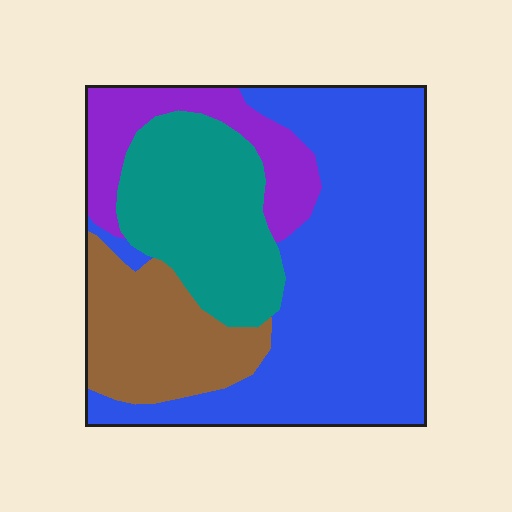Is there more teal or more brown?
Teal.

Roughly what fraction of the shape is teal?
Teal takes up about one fifth (1/5) of the shape.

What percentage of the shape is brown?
Brown covers about 15% of the shape.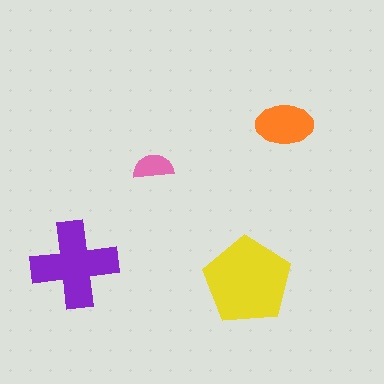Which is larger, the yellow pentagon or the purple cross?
The yellow pentagon.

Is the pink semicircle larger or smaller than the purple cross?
Smaller.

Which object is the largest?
The yellow pentagon.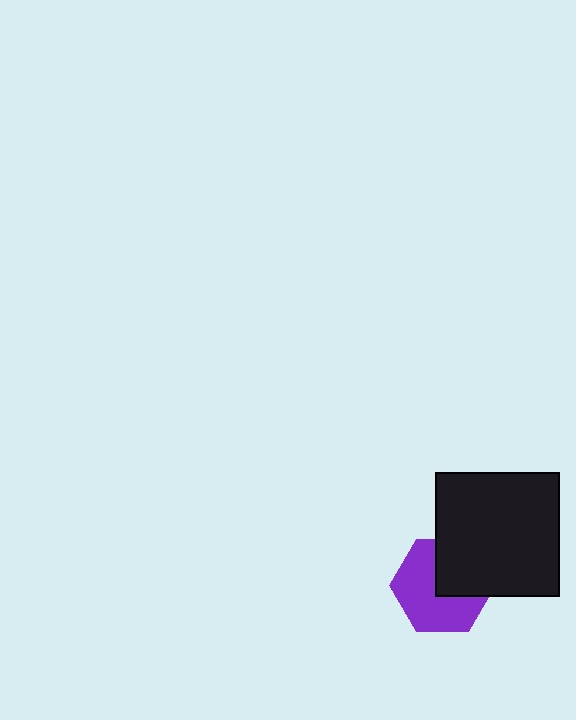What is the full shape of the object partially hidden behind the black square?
The partially hidden object is a purple hexagon.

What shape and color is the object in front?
The object in front is a black square.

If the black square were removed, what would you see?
You would see the complete purple hexagon.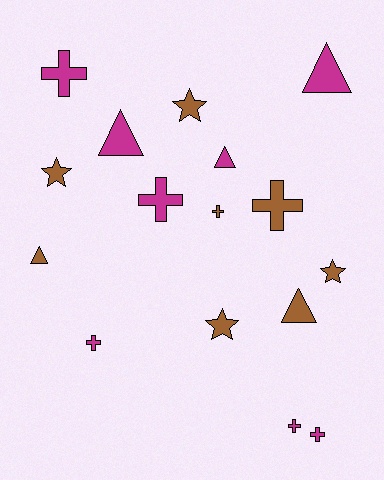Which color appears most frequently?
Brown, with 8 objects.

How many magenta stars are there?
There are no magenta stars.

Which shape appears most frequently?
Cross, with 7 objects.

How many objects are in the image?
There are 16 objects.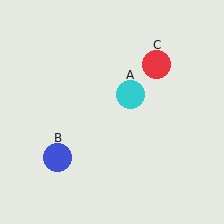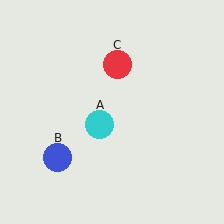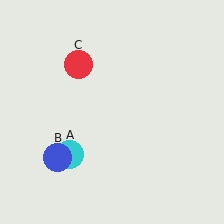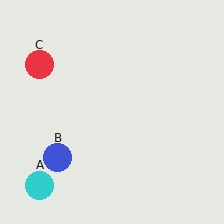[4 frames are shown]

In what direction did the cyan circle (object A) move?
The cyan circle (object A) moved down and to the left.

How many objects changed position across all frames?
2 objects changed position: cyan circle (object A), red circle (object C).